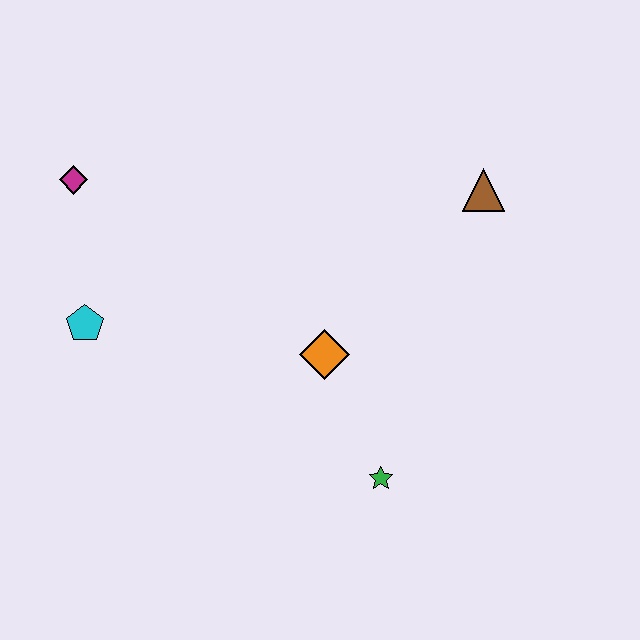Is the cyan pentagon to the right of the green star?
No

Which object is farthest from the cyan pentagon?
The brown triangle is farthest from the cyan pentagon.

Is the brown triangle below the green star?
No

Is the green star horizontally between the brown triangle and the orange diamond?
Yes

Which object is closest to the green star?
The orange diamond is closest to the green star.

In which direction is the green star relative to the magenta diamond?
The green star is to the right of the magenta diamond.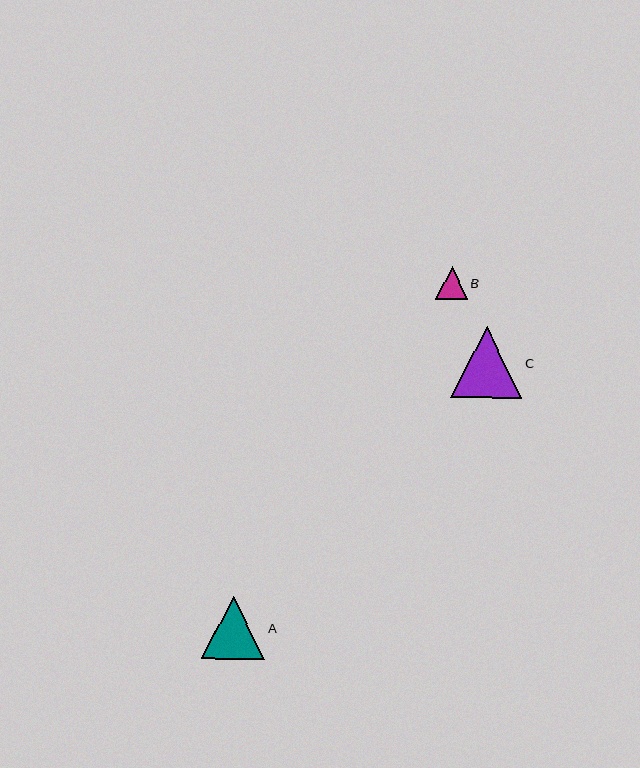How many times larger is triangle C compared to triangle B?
Triangle C is approximately 2.2 times the size of triangle B.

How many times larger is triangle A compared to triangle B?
Triangle A is approximately 2.0 times the size of triangle B.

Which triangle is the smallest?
Triangle B is the smallest with a size of approximately 32 pixels.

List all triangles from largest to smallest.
From largest to smallest: C, A, B.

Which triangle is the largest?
Triangle C is the largest with a size of approximately 71 pixels.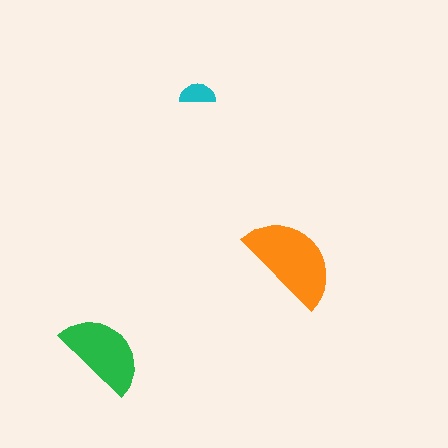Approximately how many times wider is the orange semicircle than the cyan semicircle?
About 3 times wider.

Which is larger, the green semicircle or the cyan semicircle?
The green one.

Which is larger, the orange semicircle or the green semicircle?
The orange one.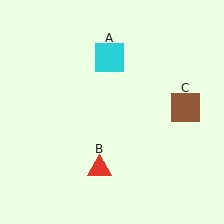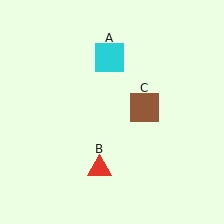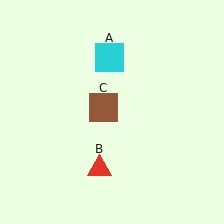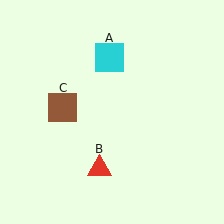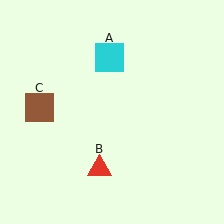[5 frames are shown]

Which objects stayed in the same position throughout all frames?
Cyan square (object A) and red triangle (object B) remained stationary.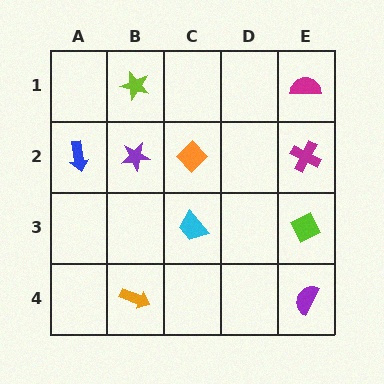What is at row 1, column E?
A magenta semicircle.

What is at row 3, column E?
A lime diamond.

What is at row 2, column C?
An orange diamond.